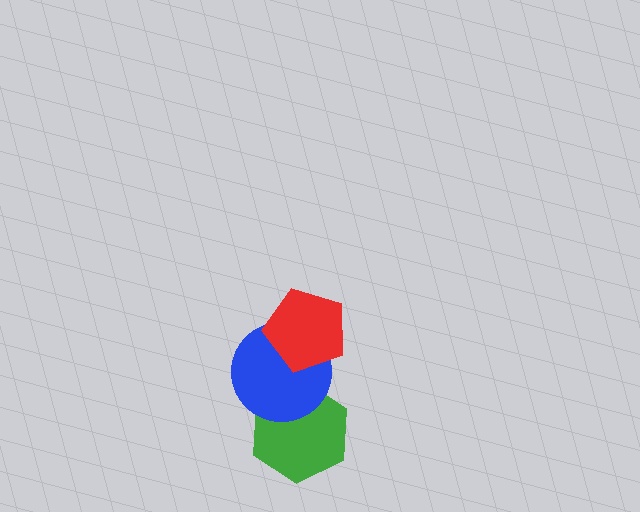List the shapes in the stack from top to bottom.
From top to bottom: the red pentagon, the blue circle, the green hexagon.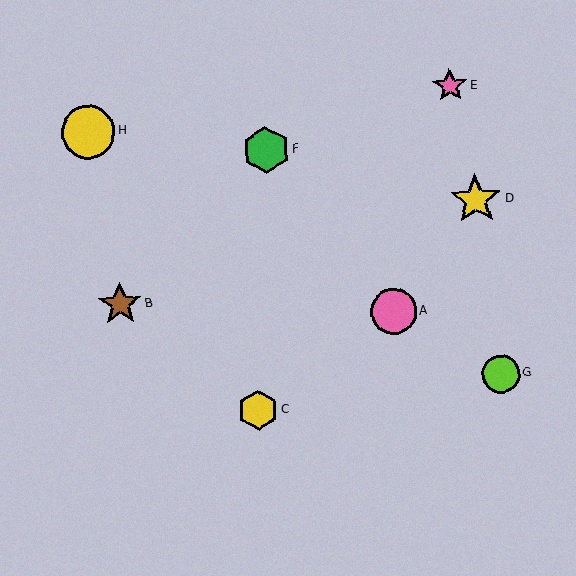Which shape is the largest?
The yellow circle (labeled H) is the largest.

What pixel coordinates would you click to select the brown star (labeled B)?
Click at (120, 304) to select the brown star B.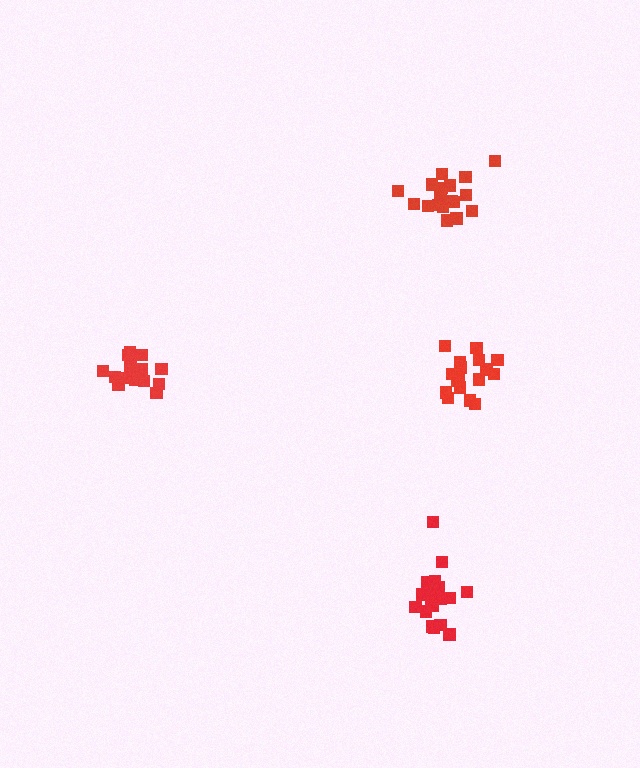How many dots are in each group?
Group 1: 18 dots, Group 2: 17 dots, Group 3: 20 dots, Group 4: 19 dots (74 total).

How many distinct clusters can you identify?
There are 4 distinct clusters.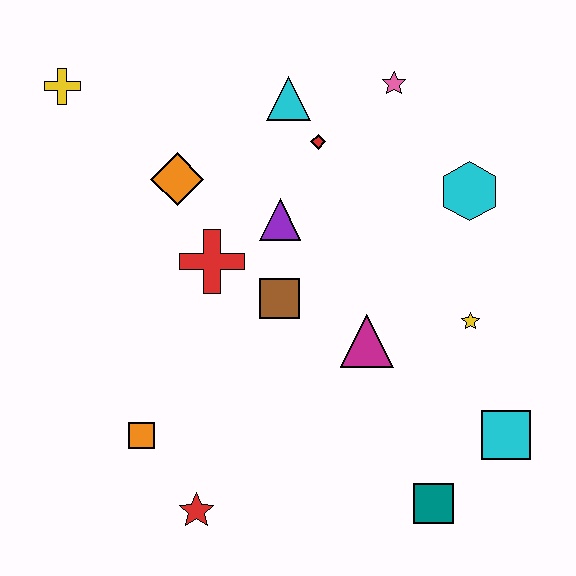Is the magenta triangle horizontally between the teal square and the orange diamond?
Yes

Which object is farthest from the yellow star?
The yellow cross is farthest from the yellow star.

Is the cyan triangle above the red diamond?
Yes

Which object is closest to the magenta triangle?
The brown square is closest to the magenta triangle.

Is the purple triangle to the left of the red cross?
No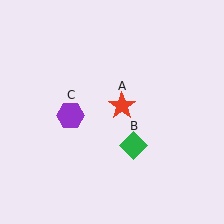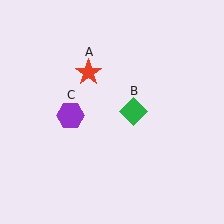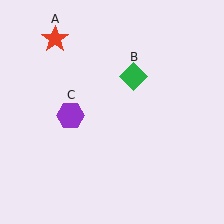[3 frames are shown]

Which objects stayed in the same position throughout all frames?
Purple hexagon (object C) remained stationary.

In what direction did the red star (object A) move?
The red star (object A) moved up and to the left.